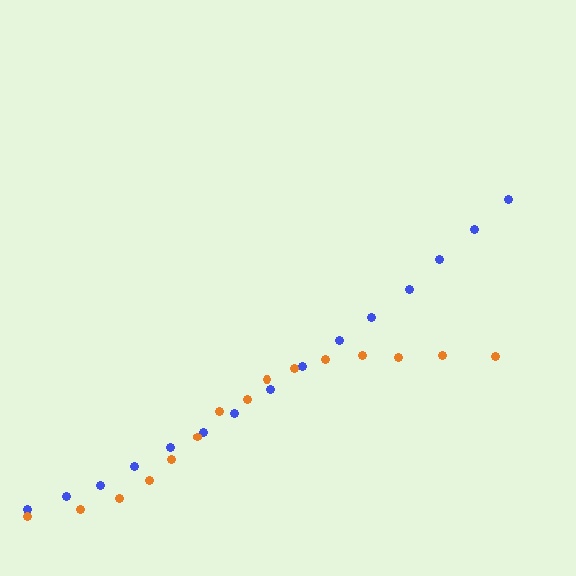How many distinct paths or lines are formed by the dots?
There are 2 distinct paths.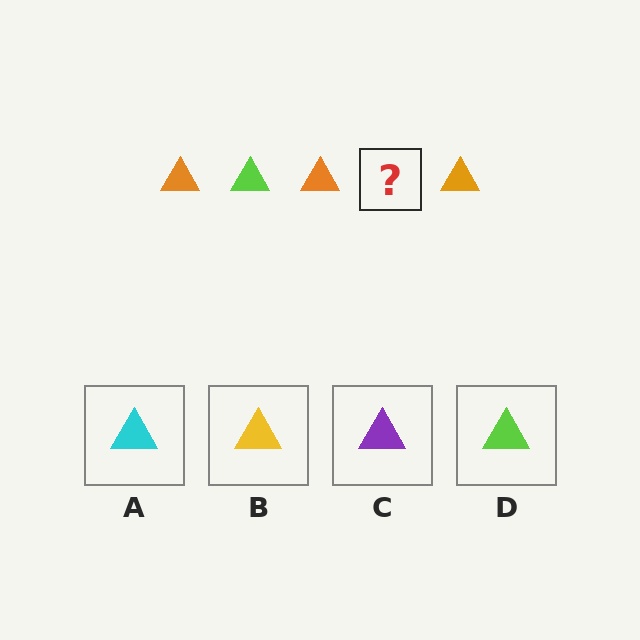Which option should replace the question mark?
Option D.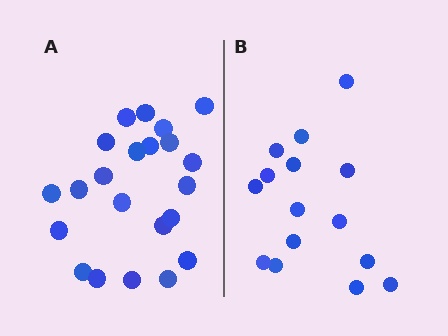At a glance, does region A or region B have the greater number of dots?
Region A (the left region) has more dots.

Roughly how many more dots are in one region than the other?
Region A has roughly 8 or so more dots than region B.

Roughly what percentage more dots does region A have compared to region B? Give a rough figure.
About 45% more.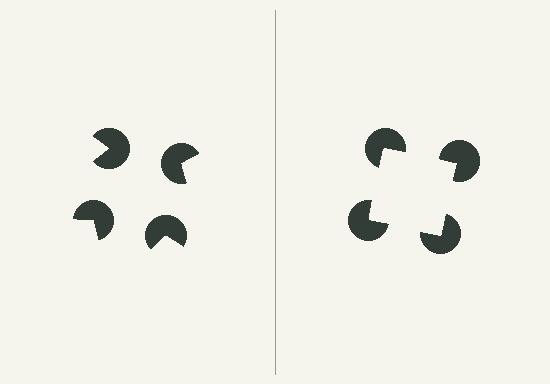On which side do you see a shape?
An illusory square appears on the right side. On the left side the wedge cuts are rotated, so no coherent shape forms.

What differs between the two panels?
The pac-man discs are positioned identically on both sides; only the wedge orientations differ. On the right they align to a square; on the left they are misaligned.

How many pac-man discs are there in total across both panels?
8 — 4 on each side.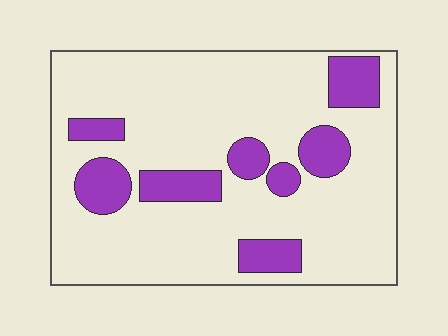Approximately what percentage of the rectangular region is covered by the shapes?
Approximately 20%.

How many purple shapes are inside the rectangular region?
8.